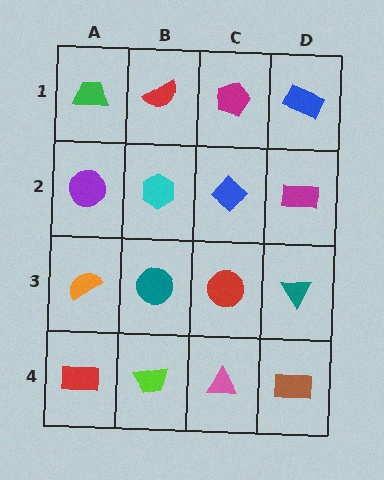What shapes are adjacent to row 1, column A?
A purple circle (row 2, column A), a red semicircle (row 1, column B).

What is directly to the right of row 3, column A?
A teal circle.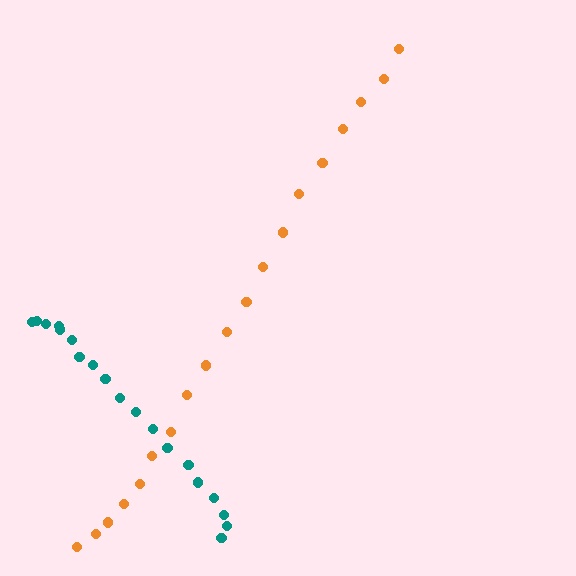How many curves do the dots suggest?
There are 2 distinct paths.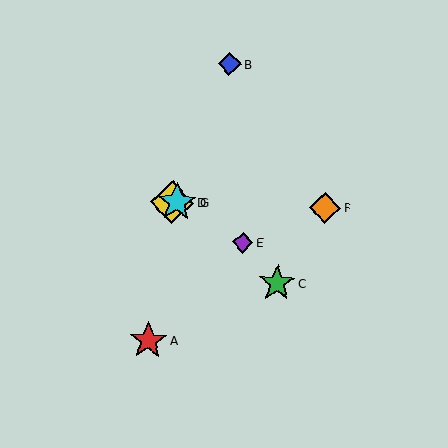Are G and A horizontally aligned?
No, G is at y≈202 and A is at y≈341.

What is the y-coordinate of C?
Object C is at y≈283.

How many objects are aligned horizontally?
3 objects (D, F, G) are aligned horizontally.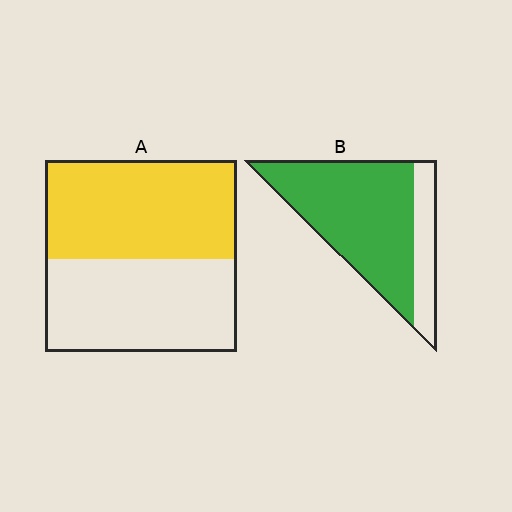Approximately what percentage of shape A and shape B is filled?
A is approximately 50% and B is approximately 80%.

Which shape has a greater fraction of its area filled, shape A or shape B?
Shape B.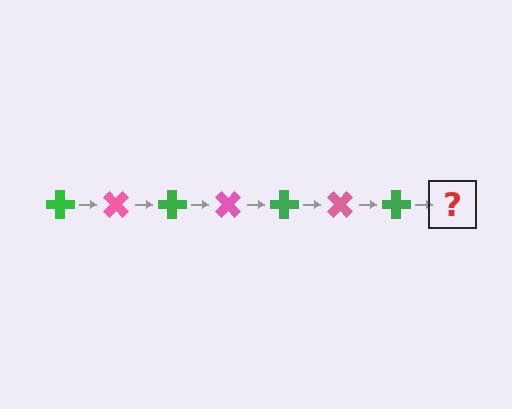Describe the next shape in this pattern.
It should be a pink cross, rotated 315 degrees from the start.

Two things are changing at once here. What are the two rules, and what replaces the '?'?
The two rules are that it rotates 45 degrees each step and the color cycles through green and pink. The '?' should be a pink cross, rotated 315 degrees from the start.